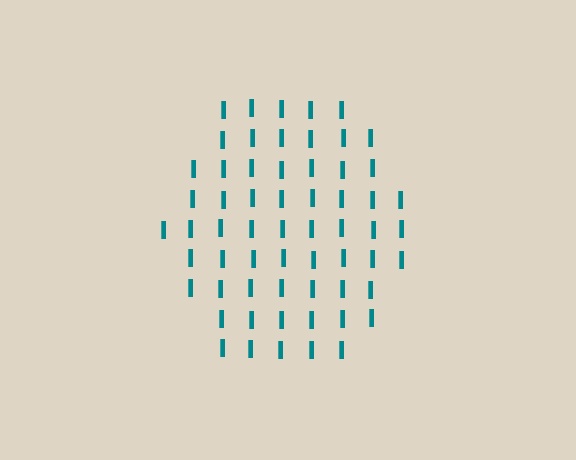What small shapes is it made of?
It is made of small letter I's.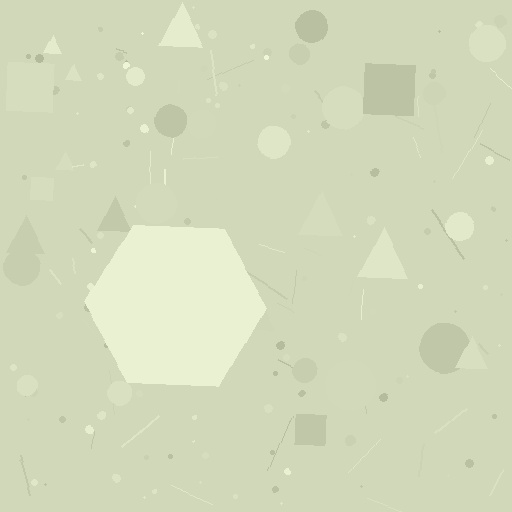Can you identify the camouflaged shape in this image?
The camouflaged shape is a hexagon.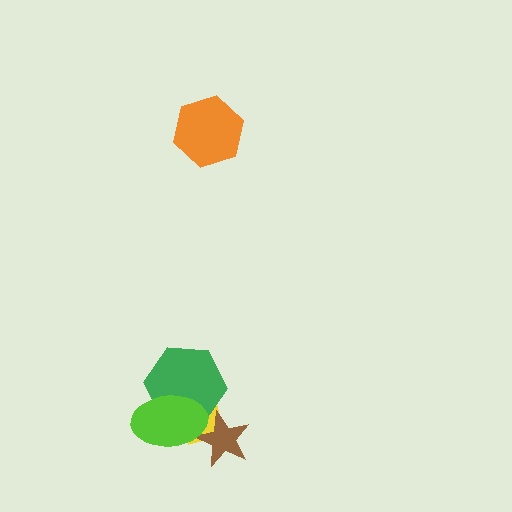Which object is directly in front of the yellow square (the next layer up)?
The brown star is directly in front of the yellow square.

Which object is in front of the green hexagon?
The lime ellipse is in front of the green hexagon.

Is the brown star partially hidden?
Yes, it is partially covered by another shape.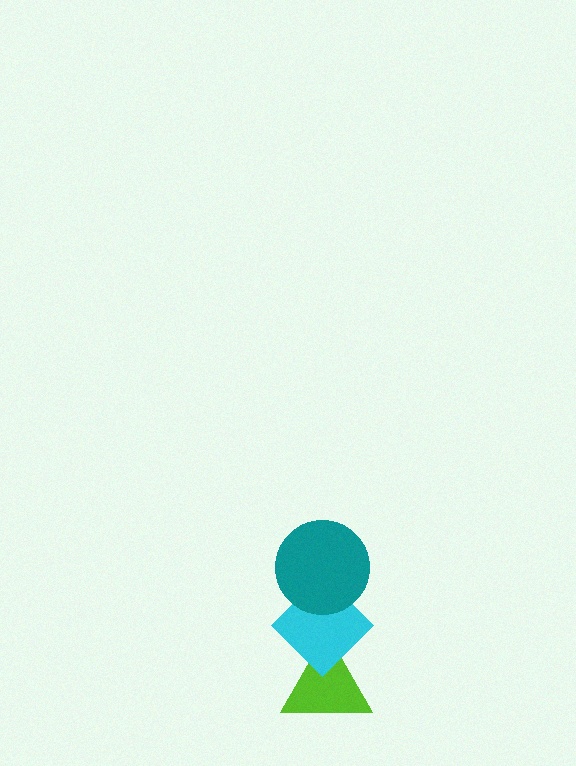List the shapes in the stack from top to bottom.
From top to bottom: the teal circle, the cyan diamond, the lime triangle.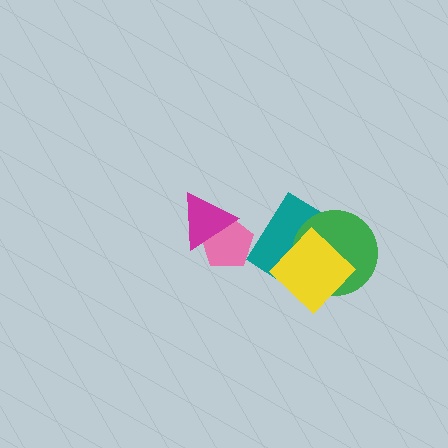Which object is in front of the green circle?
The yellow diamond is in front of the green circle.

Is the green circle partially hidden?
Yes, it is partially covered by another shape.